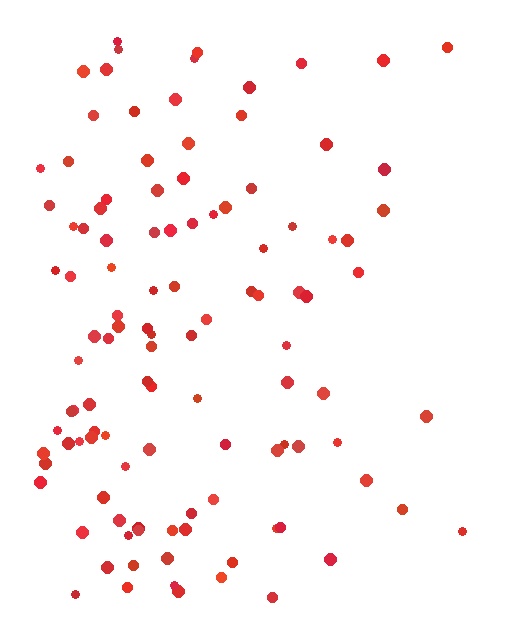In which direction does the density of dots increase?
From right to left, with the left side densest.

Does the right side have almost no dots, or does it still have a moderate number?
Still a moderate number, just noticeably fewer than the left.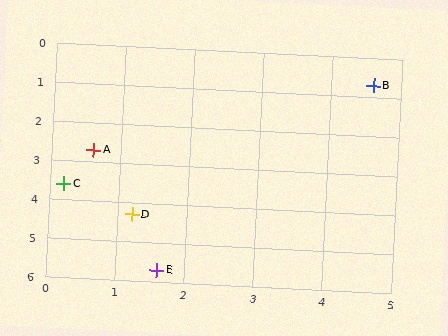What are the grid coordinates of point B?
Point B is at approximately (4.6, 0.7).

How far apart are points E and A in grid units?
Points E and A are about 3.2 grid units apart.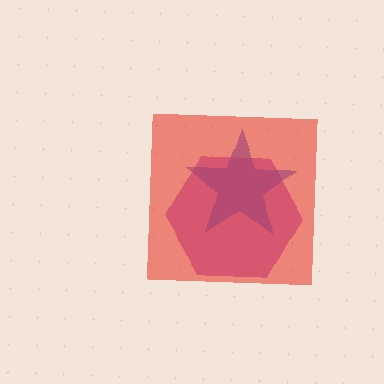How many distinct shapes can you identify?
There are 3 distinct shapes: a purple hexagon, a blue star, a red square.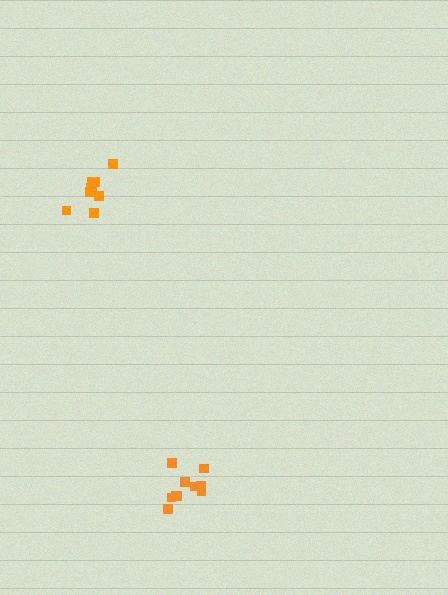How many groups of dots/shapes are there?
There are 2 groups.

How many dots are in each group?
Group 1: 9 dots, Group 2: 10 dots (19 total).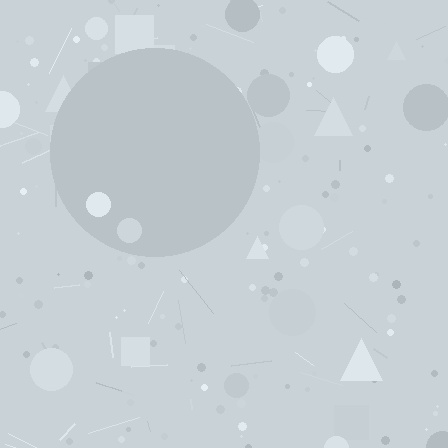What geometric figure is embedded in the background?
A circle is embedded in the background.